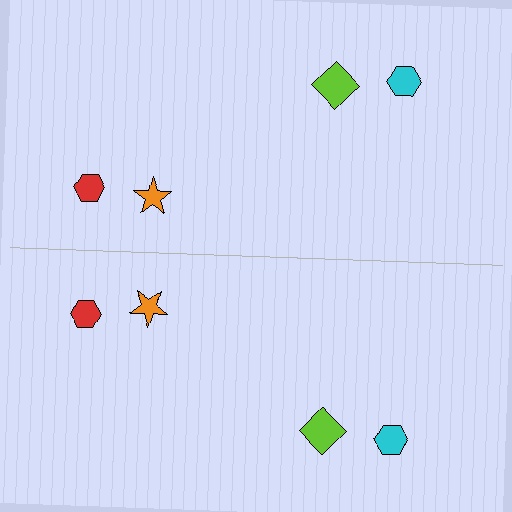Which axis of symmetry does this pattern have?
The pattern has a horizontal axis of symmetry running through the center of the image.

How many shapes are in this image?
There are 8 shapes in this image.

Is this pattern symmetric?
Yes, this pattern has bilateral (reflection) symmetry.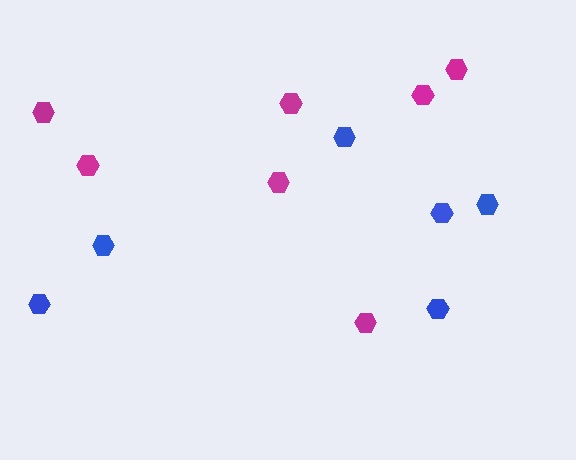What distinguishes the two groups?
There are 2 groups: one group of magenta hexagons (7) and one group of blue hexagons (6).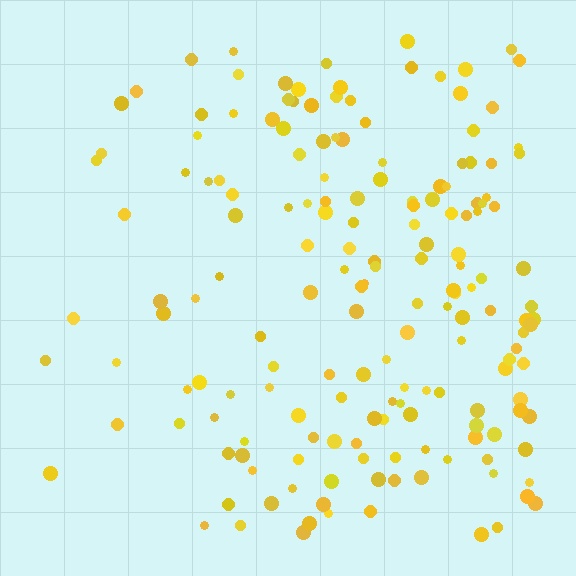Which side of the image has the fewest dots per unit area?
The left.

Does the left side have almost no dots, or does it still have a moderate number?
Still a moderate number, just noticeably fewer than the right.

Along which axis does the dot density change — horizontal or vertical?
Horizontal.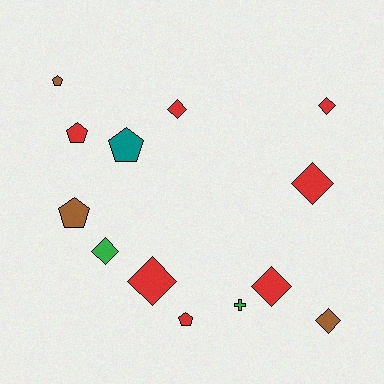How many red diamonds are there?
There are 5 red diamonds.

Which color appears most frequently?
Red, with 7 objects.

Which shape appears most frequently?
Diamond, with 7 objects.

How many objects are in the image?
There are 13 objects.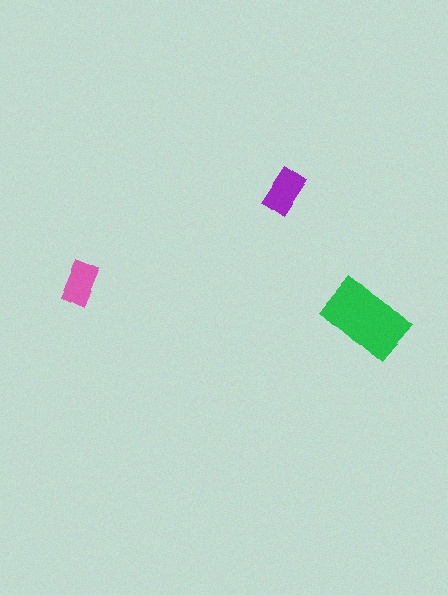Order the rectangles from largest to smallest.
the green one, the purple one, the pink one.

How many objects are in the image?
There are 3 objects in the image.